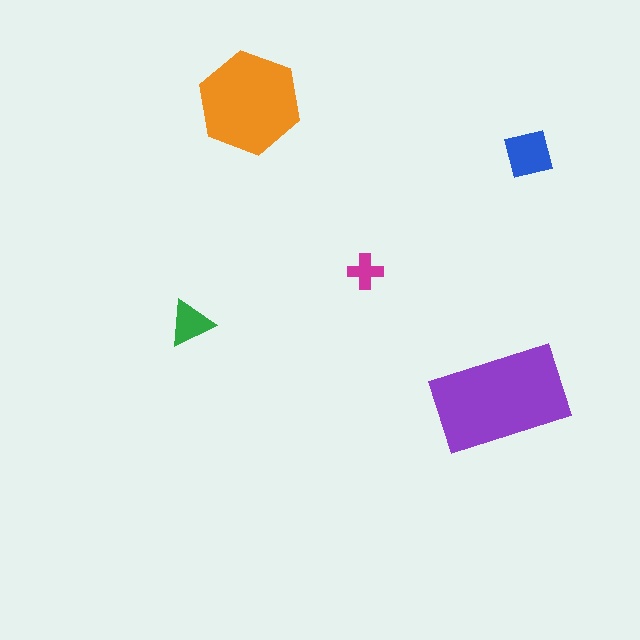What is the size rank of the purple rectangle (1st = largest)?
1st.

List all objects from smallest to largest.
The magenta cross, the green triangle, the blue square, the orange hexagon, the purple rectangle.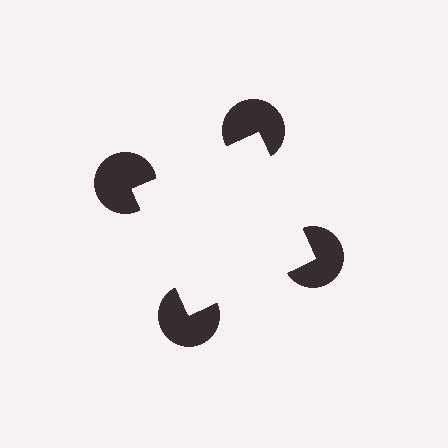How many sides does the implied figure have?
4 sides.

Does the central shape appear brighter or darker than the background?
It typically appears slightly brighter than the background, even though no actual brightness change is drawn.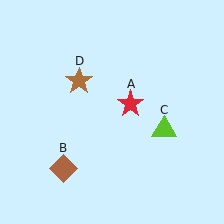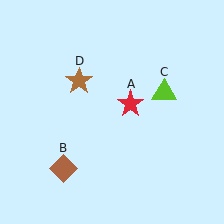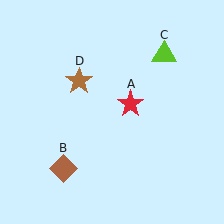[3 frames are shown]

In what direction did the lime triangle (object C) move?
The lime triangle (object C) moved up.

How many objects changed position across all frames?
1 object changed position: lime triangle (object C).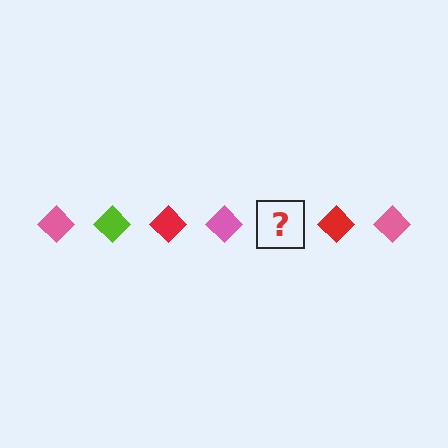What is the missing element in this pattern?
The missing element is a lime diamond.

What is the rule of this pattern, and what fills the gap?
The rule is that the pattern cycles through pink, lime, red diamonds. The gap should be filled with a lime diamond.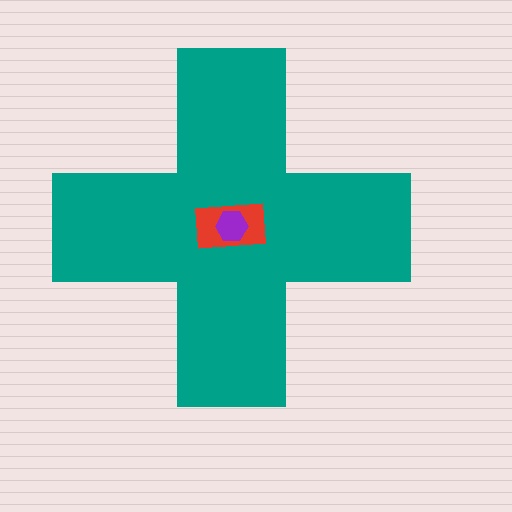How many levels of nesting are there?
3.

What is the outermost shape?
The teal cross.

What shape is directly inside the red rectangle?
The purple hexagon.